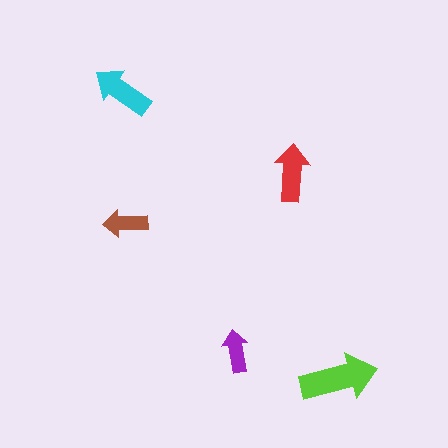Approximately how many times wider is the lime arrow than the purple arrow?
About 2 times wider.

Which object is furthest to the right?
The lime arrow is rightmost.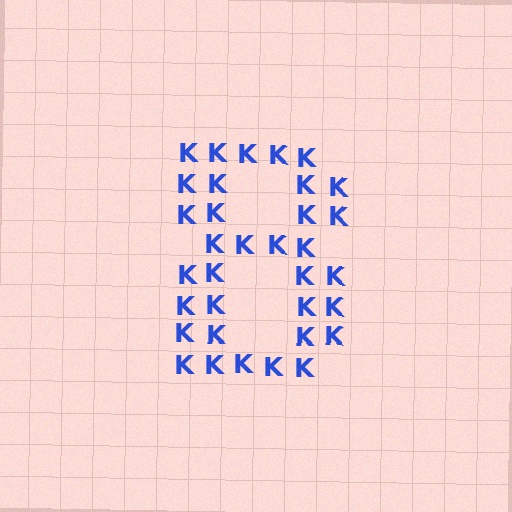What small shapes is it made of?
It is made of small letter K's.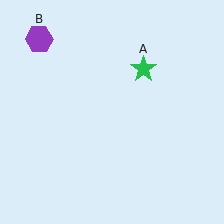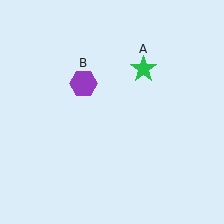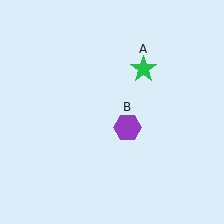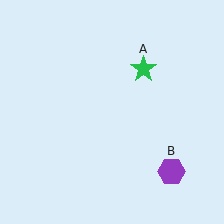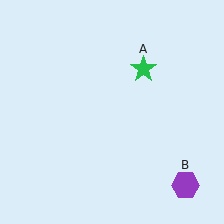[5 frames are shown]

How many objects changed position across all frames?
1 object changed position: purple hexagon (object B).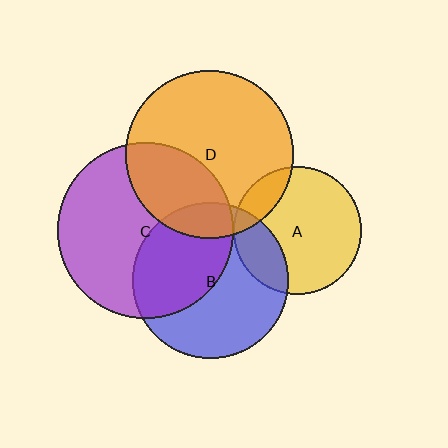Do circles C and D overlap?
Yes.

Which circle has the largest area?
Circle C (purple).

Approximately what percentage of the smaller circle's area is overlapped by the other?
Approximately 30%.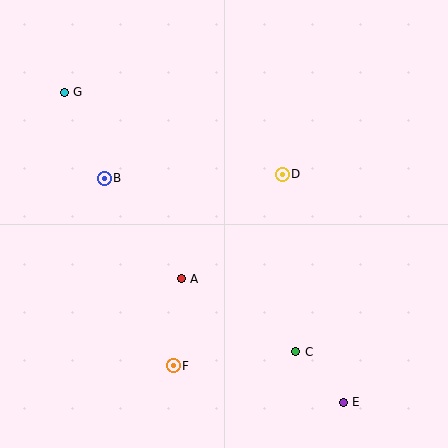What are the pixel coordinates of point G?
Point G is at (64, 92).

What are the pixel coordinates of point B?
Point B is at (104, 178).